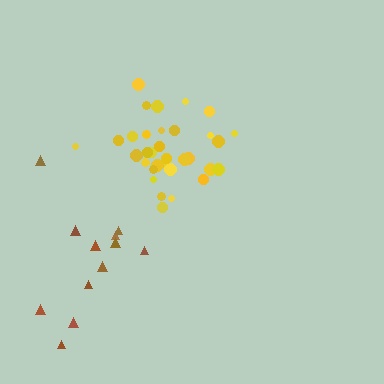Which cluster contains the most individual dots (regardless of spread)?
Yellow (34).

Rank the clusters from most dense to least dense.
yellow, brown.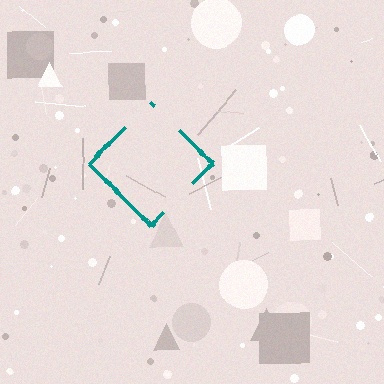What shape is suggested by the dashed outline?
The dashed outline suggests a diamond.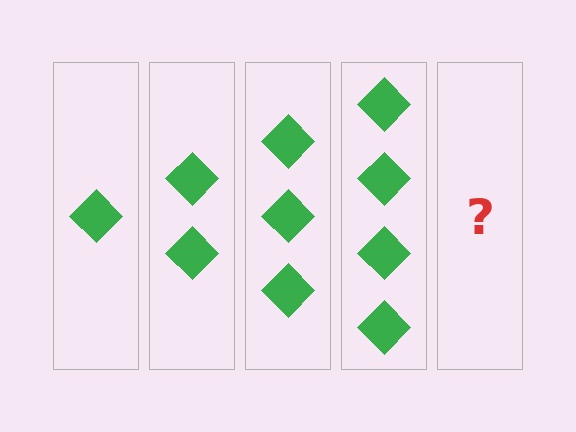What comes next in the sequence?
The next element should be 5 diamonds.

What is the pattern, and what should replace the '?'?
The pattern is that each step adds one more diamond. The '?' should be 5 diamonds.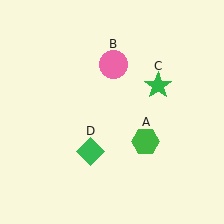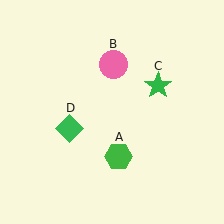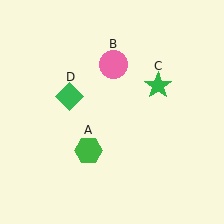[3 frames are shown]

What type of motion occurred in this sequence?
The green hexagon (object A), green diamond (object D) rotated clockwise around the center of the scene.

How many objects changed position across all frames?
2 objects changed position: green hexagon (object A), green diamond (object D).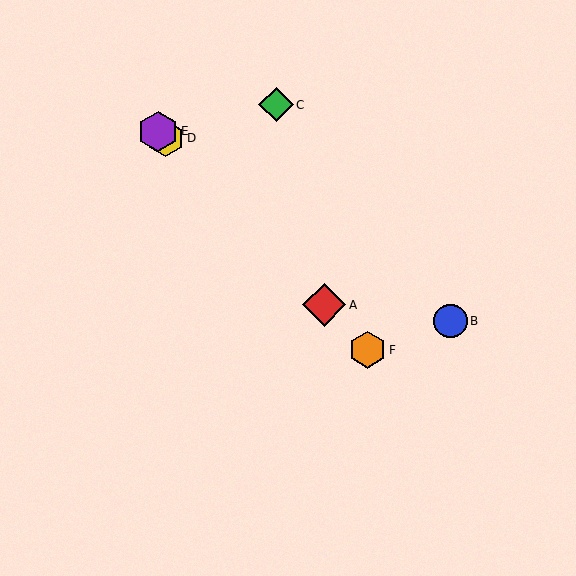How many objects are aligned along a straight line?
4 objects (A, D, E, F) are aligned along a straight line.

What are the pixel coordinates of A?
Object A is at (324, 305).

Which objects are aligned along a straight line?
Objects A, D, E, F are aligned along a straight line.